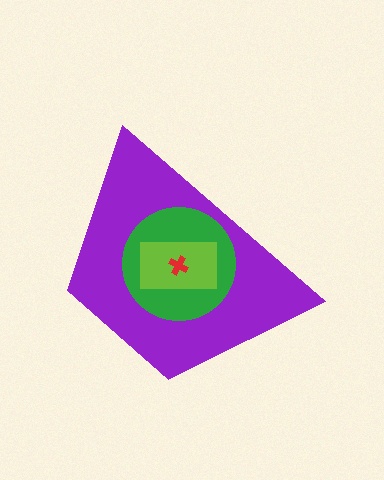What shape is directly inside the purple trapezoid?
The green circle.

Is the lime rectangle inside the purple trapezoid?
Yes.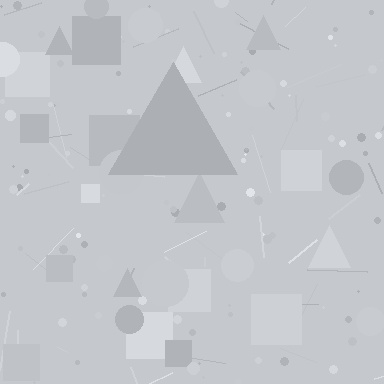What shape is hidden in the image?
A triangle is hidden in the image.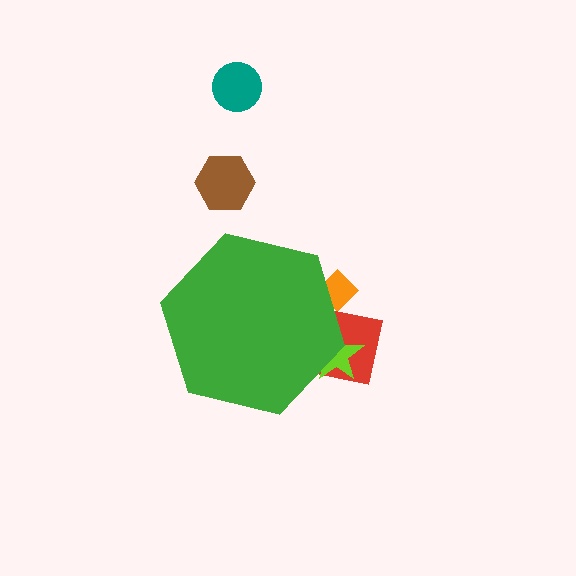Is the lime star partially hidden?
Yes, the lime star is partially hidden behind the green hexagon.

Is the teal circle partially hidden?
No, the teal circle is fully visible.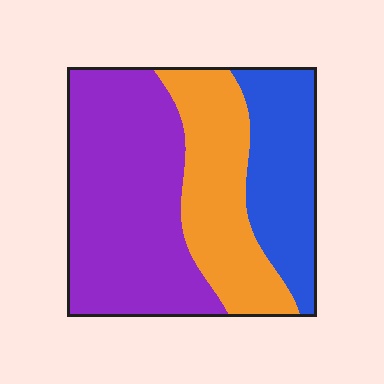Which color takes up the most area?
Purple, at roughly 50%.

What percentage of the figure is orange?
Orange covers 28% of the figure.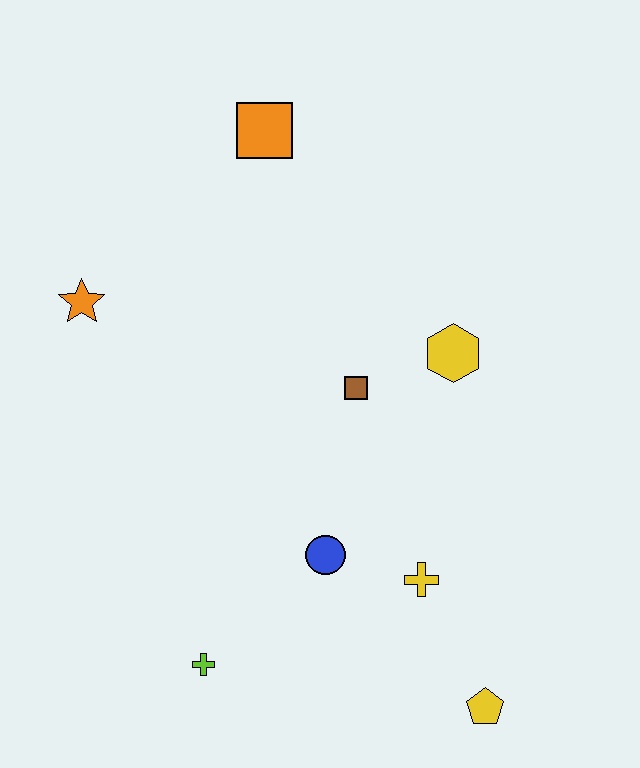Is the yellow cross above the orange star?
No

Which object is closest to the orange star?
The orange square is closest to the orange star.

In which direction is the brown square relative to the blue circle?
The brown square is above the blue circle.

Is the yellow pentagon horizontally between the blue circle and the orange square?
No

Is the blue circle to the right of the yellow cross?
No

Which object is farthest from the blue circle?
The orange square is farthest from the blue circle.